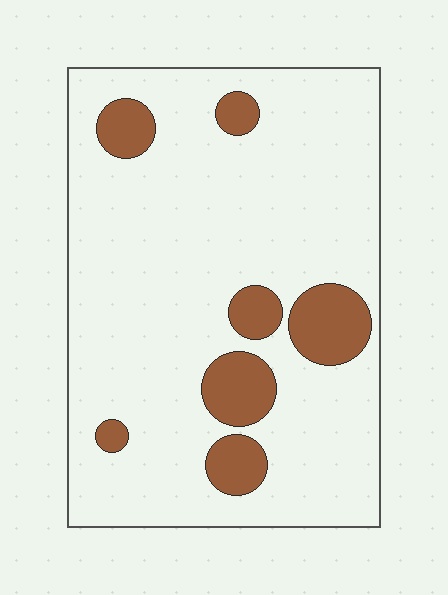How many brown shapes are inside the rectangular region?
7.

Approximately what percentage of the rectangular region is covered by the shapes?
Approximately 15%.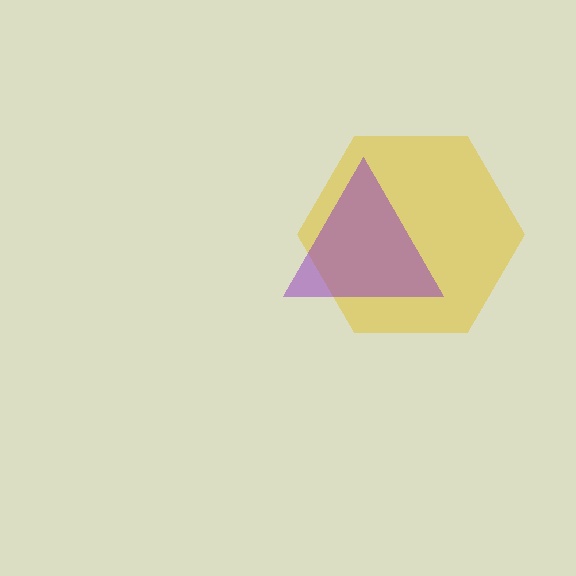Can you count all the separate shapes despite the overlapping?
Yes, there are 2 separate shapes.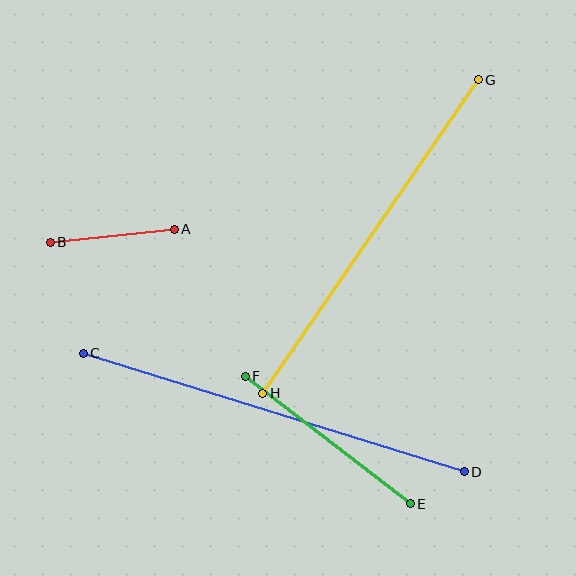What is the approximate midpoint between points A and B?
The midpoint is at approximately (112, 236) pixels.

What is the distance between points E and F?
The distance is approximately 209 pixels.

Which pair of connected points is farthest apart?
Points C and D are farthest apart.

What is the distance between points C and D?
The distance is approximately 399 pixels.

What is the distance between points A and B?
The distance is approximately 125 pixels.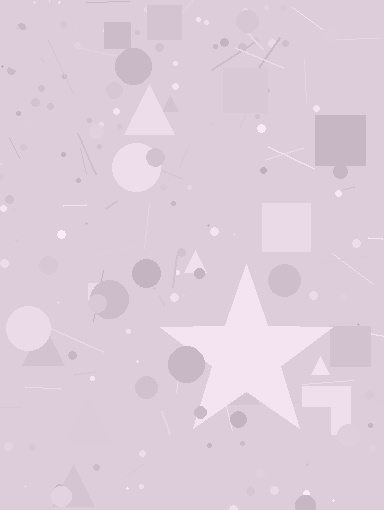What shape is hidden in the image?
A star is hidden in the image.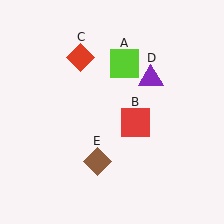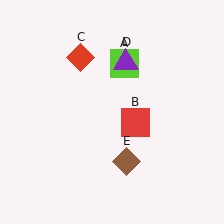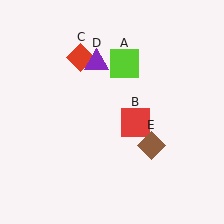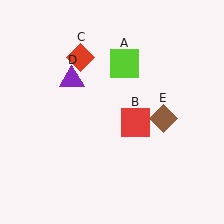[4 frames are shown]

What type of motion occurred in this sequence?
The purple triangle (object D), brown diamond (object E) rotated counterclockwise around the center of the scene.